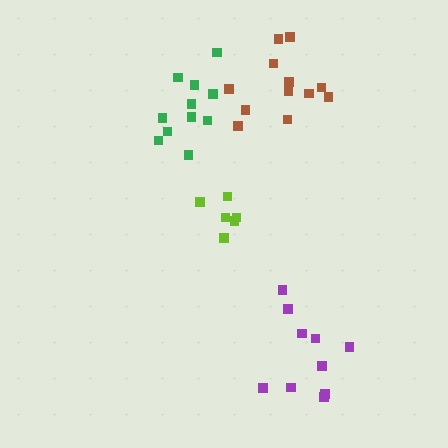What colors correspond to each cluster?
The clusters are colored: purple, green, lime, brown.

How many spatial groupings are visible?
There are 4 spatial groupings.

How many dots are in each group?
Group 1: 10 dots, Group 2: 11 dots, Group 3: 6 dots, Group 4: 12 dots (39 total).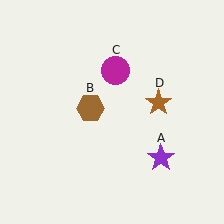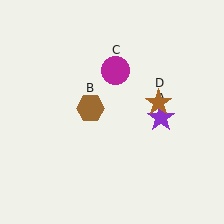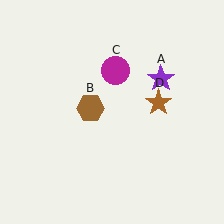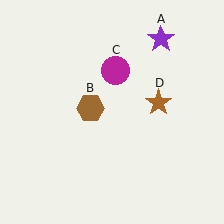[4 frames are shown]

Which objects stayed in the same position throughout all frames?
Brown hexagon (object B) and magenta circle (object C) and brown star (object D) remained stationary.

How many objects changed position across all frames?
1 object changed position: purple star (object A).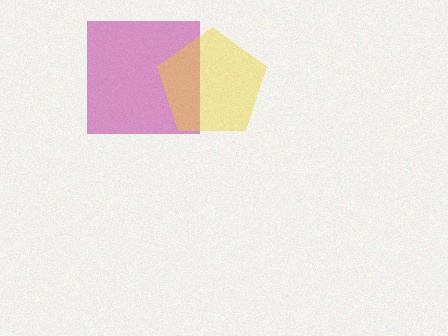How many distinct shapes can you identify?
There are 2 distinct shapes: a magenta square, a yellow pentagon.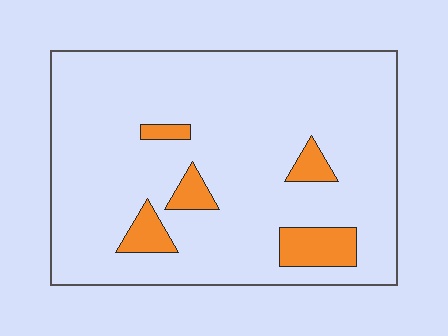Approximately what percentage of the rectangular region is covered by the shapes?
Approximately 10%.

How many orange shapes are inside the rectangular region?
5.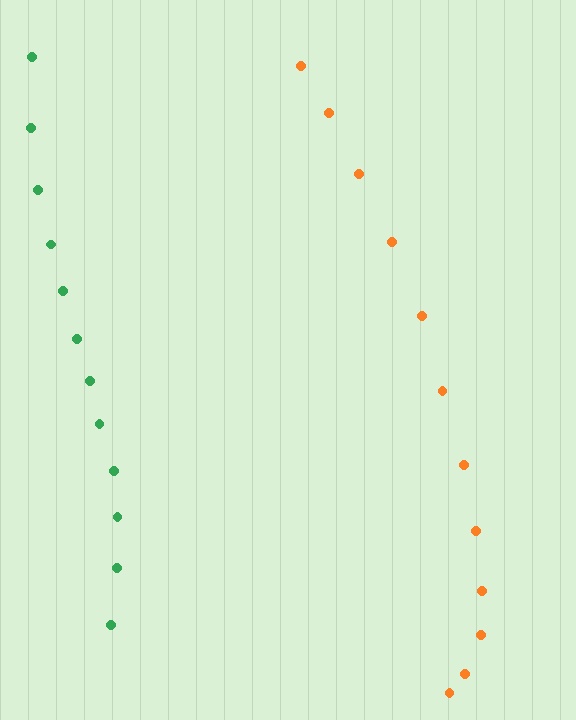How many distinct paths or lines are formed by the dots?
There are 2 distinct paths.